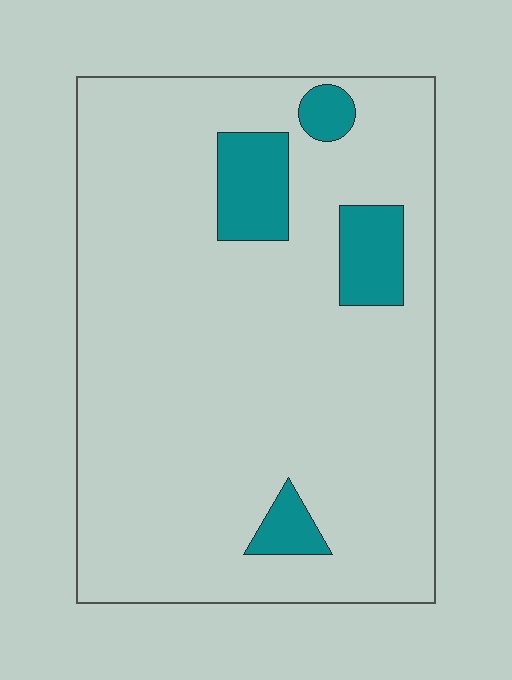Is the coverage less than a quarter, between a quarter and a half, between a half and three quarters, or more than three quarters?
Less than a quarter.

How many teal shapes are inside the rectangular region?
4.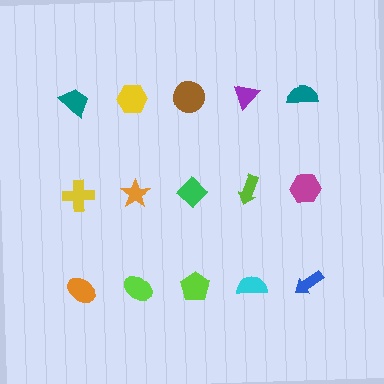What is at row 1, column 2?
A yellow hexagon.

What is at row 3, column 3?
A lime pentagon.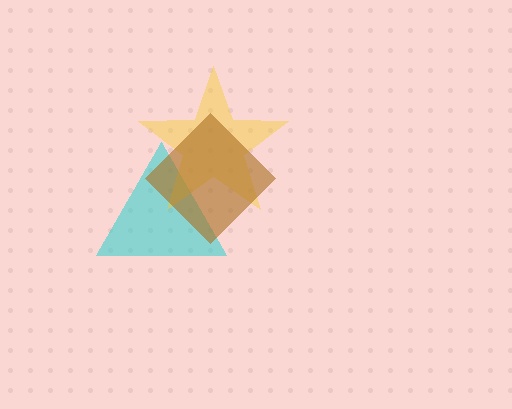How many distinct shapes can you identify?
There are 3 distinct shapes: a cyan triangle, a yellow star, a brown diamond.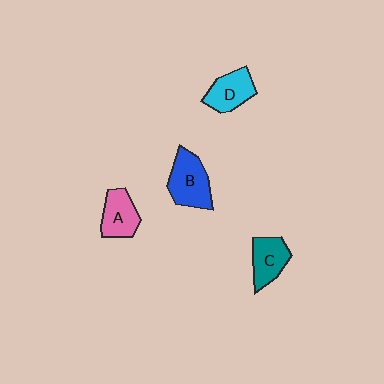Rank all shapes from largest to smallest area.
From largest to smallest: B (blue), D (cyan), A (pink), C (teal).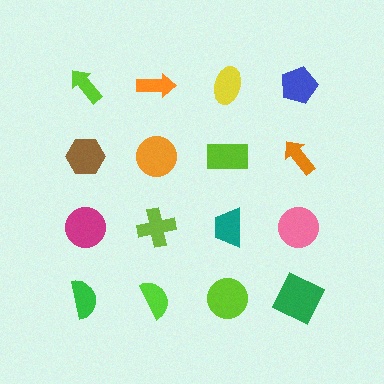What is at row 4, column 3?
A lime circle.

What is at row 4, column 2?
A lime semicircle.